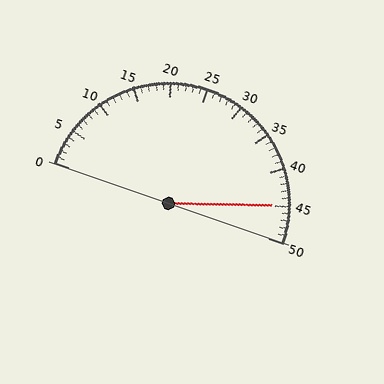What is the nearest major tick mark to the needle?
The nearest major tick mark is 45.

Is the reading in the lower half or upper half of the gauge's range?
The reading is in the upper half of the range (0 to 50).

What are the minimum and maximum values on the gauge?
The gauge ranges from 0 to 50.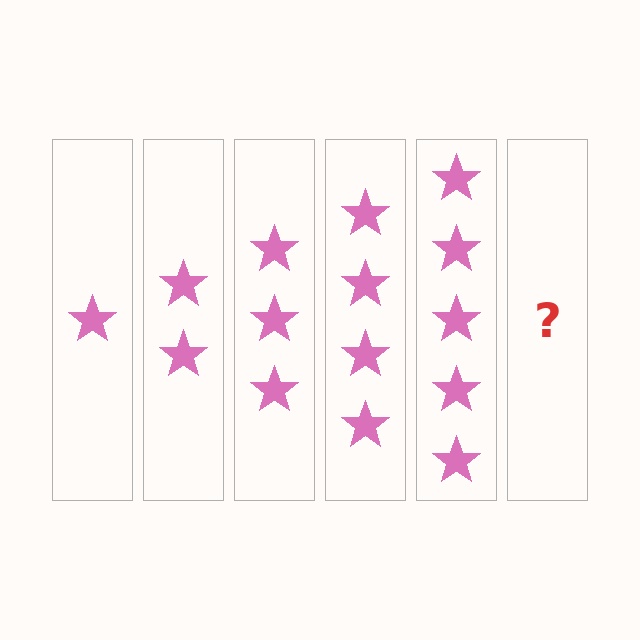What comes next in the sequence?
The next element should be 6 stars.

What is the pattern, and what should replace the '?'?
The pattern is that each step adds one more star. The '?' should be 6 stars.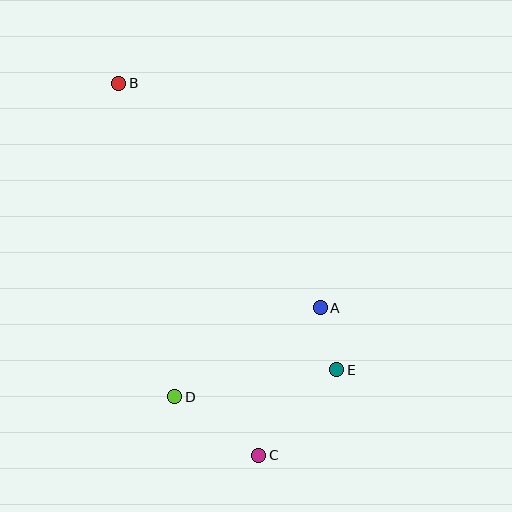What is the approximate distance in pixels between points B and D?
The distance between B and D is approximately 318 pixels.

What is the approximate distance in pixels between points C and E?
The distance between C and E is approximately 116 pixels.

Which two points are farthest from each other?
Points B and C are farthest from each other.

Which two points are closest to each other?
Points A and E are closest to each other.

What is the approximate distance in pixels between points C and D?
The distance between C and D is approximately 102 pixels.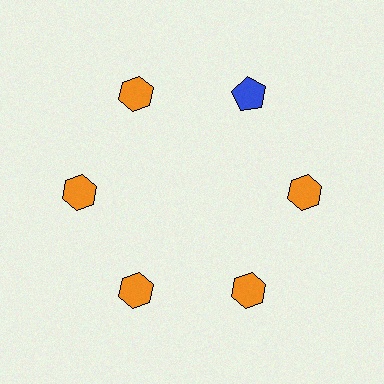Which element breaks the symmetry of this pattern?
The blue pentagon at roughly the 1 o'clock position breaks the symmetry. All other shapes are orange hexagons.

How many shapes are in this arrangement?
There are 6 shapes arranged in a ring pattern.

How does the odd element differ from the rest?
It differs in both color (blue instead of orange) and shape (pentagon instead of hexagon).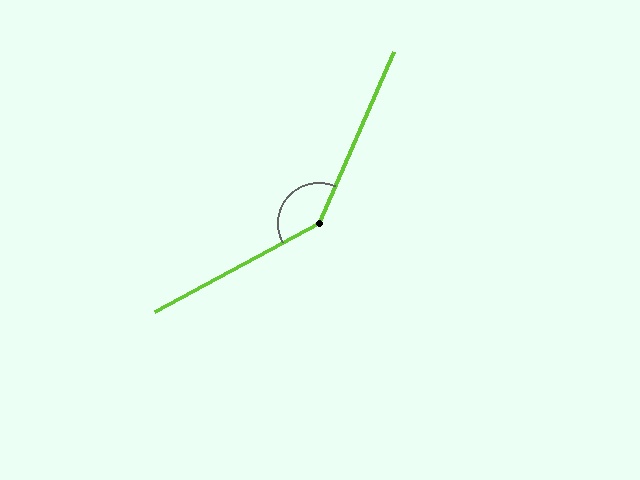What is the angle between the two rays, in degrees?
Approximately 142 degrees.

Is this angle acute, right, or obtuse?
It is obtuse.